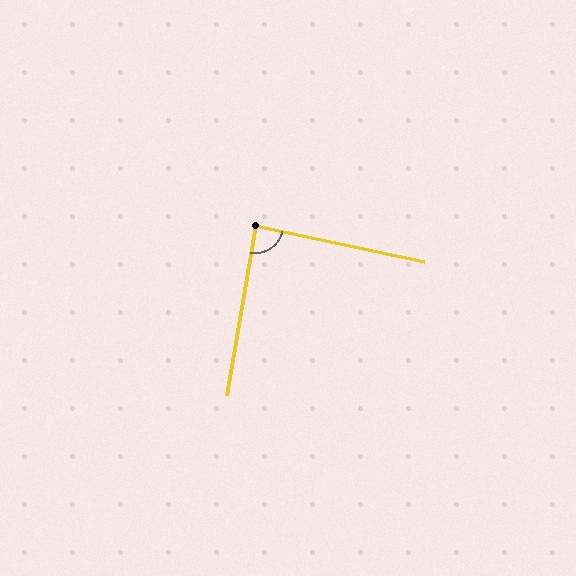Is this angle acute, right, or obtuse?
It is approximately a right angle.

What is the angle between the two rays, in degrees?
Approximately 87 degrees.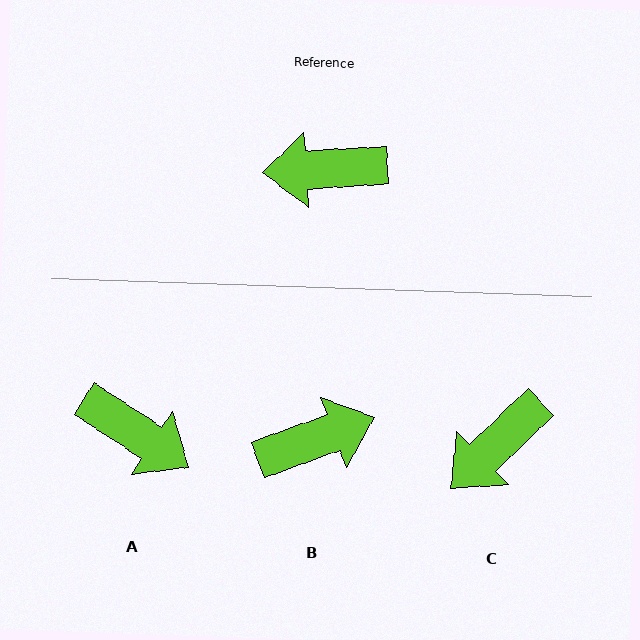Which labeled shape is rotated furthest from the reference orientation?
B, about 163 degrees away.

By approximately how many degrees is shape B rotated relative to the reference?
Approximately 163 degrees clockwise.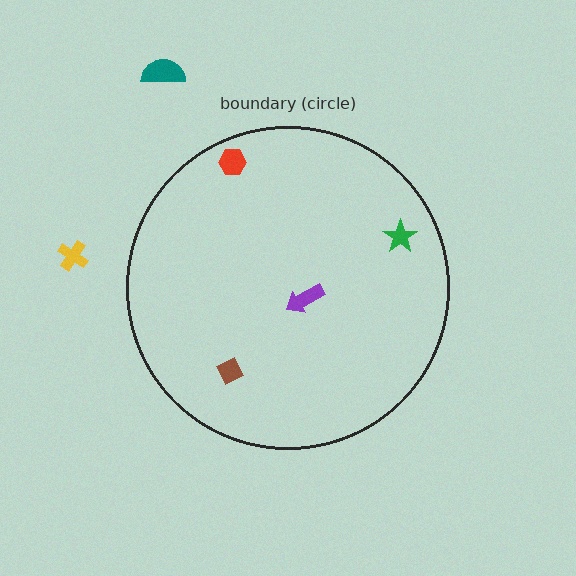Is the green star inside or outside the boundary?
Inside.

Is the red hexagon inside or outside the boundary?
Inside.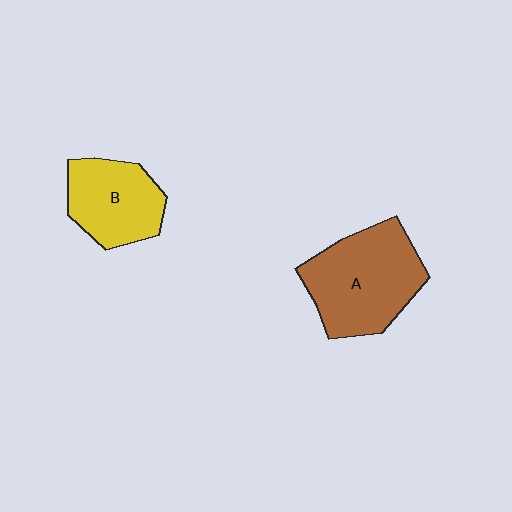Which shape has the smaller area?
Shape B (yellow).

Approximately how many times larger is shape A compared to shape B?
Approximately 1.4 times.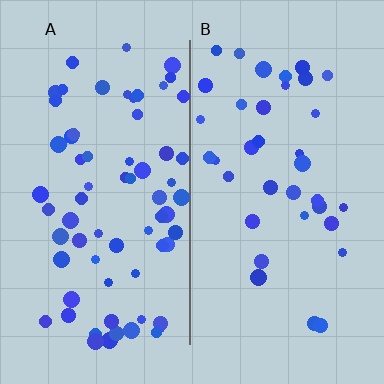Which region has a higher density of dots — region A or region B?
A (the left).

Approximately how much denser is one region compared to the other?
Approximately 1.8× — region A over region B.